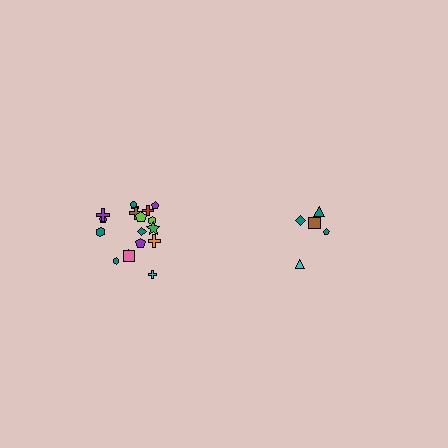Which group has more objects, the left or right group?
The left group.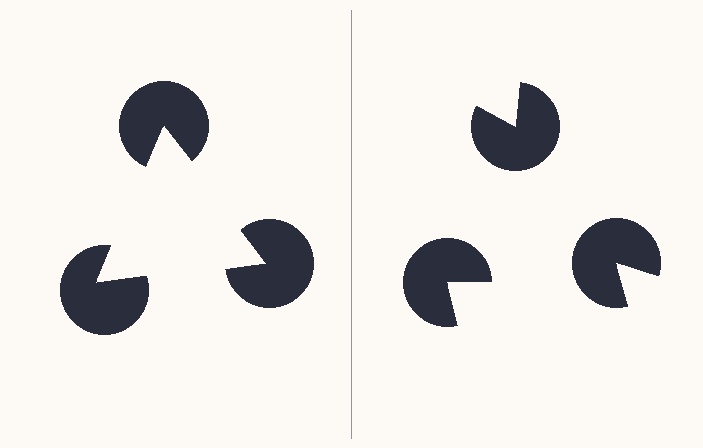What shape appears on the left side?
An illusory triangle.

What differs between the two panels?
The pac-man discs are positioned identically on both sides; only the wedge orientations differ. On the left they align to a triangle; on the right they are misaligned.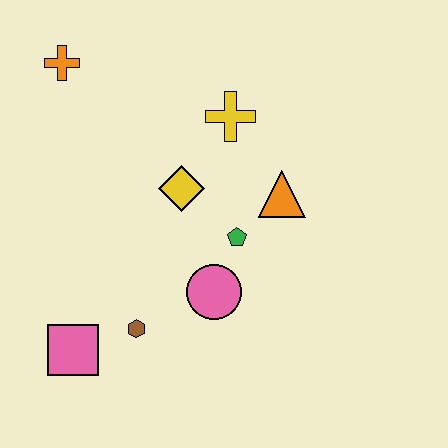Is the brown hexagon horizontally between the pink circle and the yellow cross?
No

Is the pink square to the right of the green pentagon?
No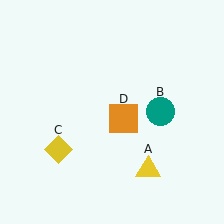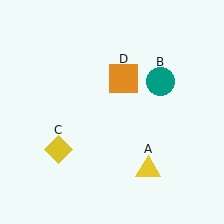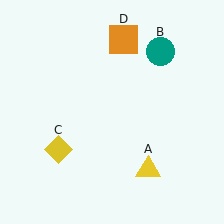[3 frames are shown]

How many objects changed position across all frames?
2 objects changed position: teal circle (object B), orange square (object D).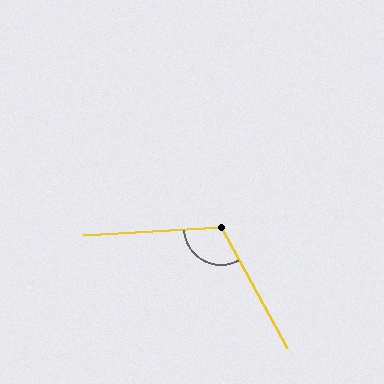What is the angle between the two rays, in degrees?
Approximately 115 degrees.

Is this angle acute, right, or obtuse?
It is obtuse.